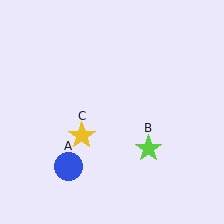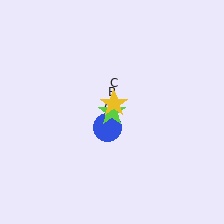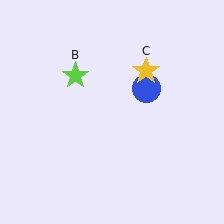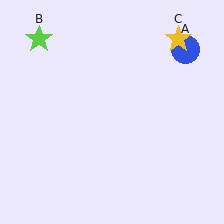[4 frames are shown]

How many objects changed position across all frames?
3 objects changed position: blue circle (object A), lime star (object B), yellow star (object C).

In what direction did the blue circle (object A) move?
The blue circle (object A) moved up and to the right.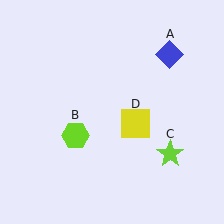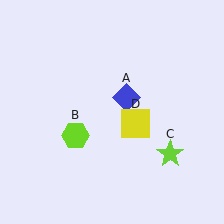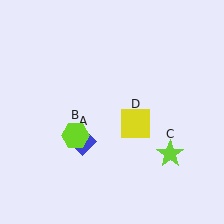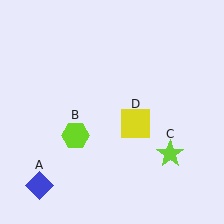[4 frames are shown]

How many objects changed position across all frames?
1 object changed position: blue diamond (object A).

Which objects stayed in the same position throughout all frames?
Lime hexagon (object B) and lime star (object C) and yellow square (object D) remained stationary.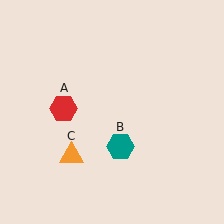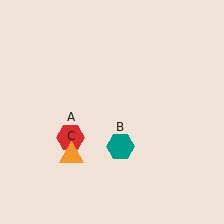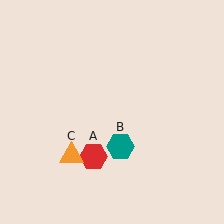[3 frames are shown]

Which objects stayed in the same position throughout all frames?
Teal hexagon (object B) and orange triangle (object C) remained stationary.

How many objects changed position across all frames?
1 object changed position: red hexagon (object A).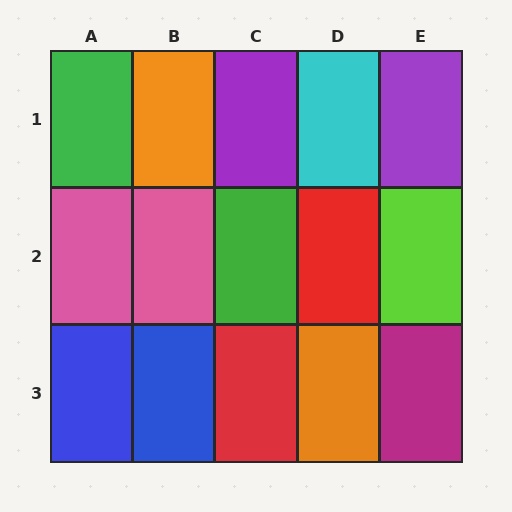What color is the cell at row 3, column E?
Magenta.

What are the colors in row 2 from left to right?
Pink, pink, green, red, lime.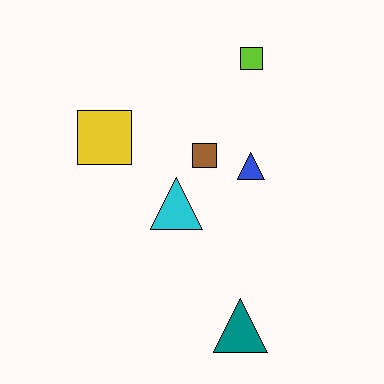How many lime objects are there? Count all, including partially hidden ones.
There is 1 lime object.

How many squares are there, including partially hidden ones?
There are 3 squares.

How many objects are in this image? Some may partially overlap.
There are 6 objects.